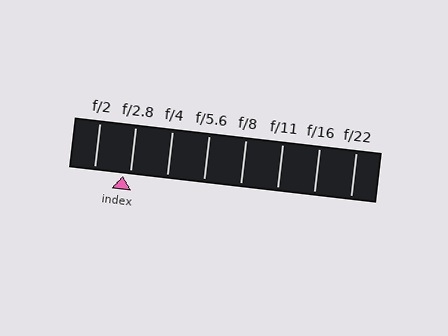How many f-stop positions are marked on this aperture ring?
There are 8 f-stop positions marked.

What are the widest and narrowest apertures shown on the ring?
The widest aperture shown is f/2 and the narrowest is f/22.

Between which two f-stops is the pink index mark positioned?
The index mark is between f/2 and f/2.8.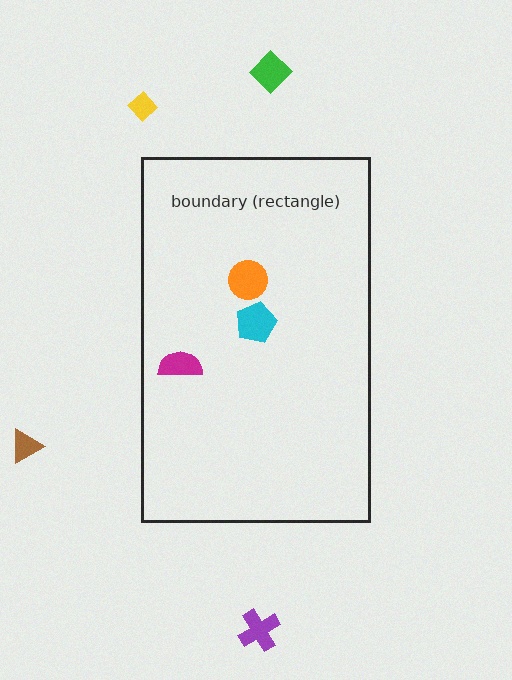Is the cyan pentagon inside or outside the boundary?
Inside.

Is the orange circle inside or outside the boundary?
Inside.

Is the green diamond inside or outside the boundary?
Outside.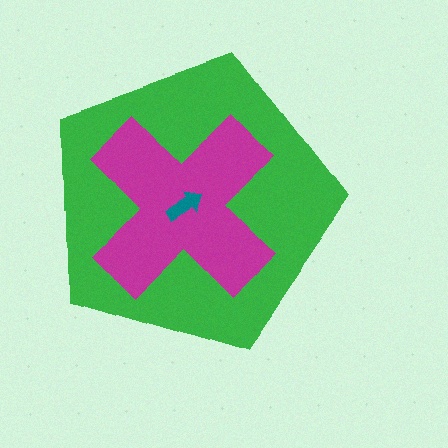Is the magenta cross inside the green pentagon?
Yes.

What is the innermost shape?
The teal arrow.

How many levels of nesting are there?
3.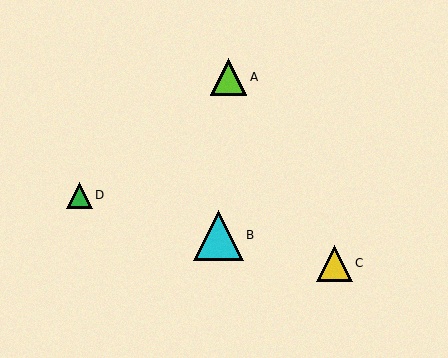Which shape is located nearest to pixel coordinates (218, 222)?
The cyan triangle (labeled B) at (218, 235) is nearest to that location.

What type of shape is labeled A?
Shape A is a lime triangle.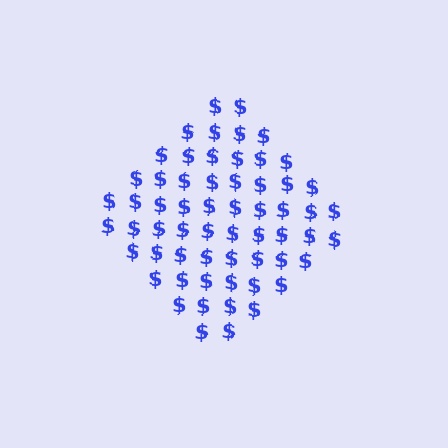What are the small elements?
The small elements are dollar signs.